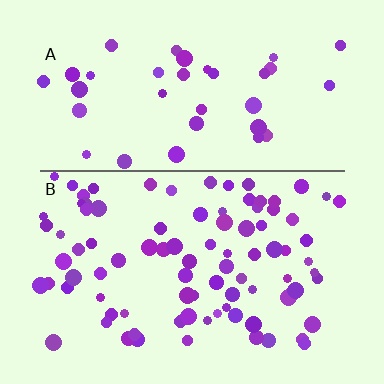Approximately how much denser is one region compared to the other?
Approximately 2.4× — region B over region A.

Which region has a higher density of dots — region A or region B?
B (the bottom).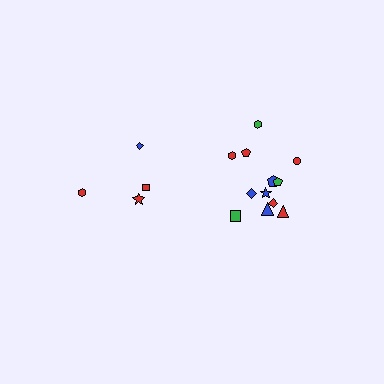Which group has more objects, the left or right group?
The right group.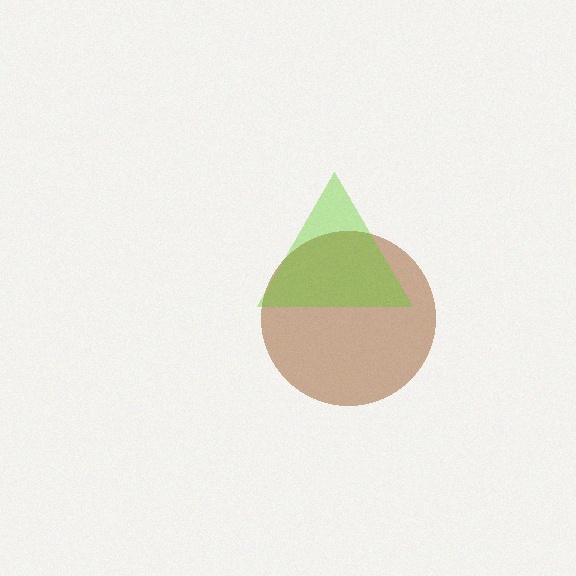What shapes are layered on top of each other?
The layered shapes are: a brown circle, a lime triangle.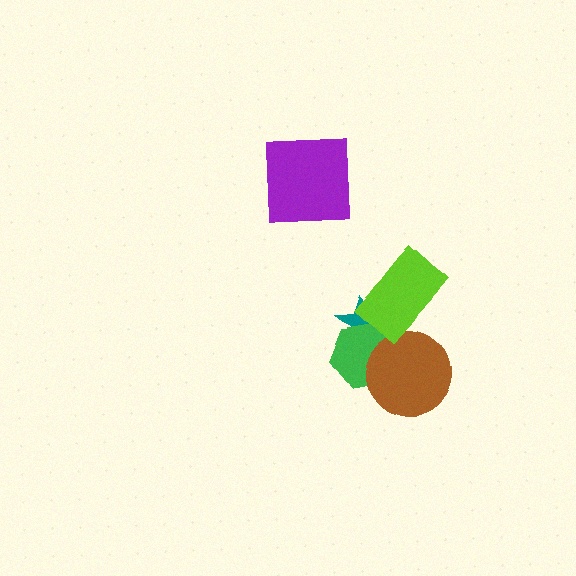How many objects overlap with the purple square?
0 objects overlap with the purple square.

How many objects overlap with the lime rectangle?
1 object overlaps with the lime rectangle.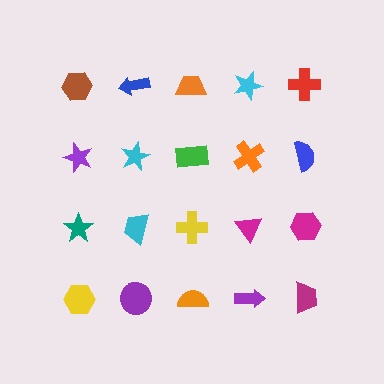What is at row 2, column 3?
A green rectangle.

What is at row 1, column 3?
An orange trapezoid.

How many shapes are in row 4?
5 shapes.